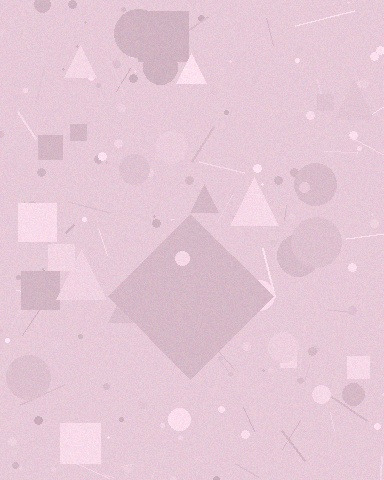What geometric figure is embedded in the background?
A diamond is embedded in the background.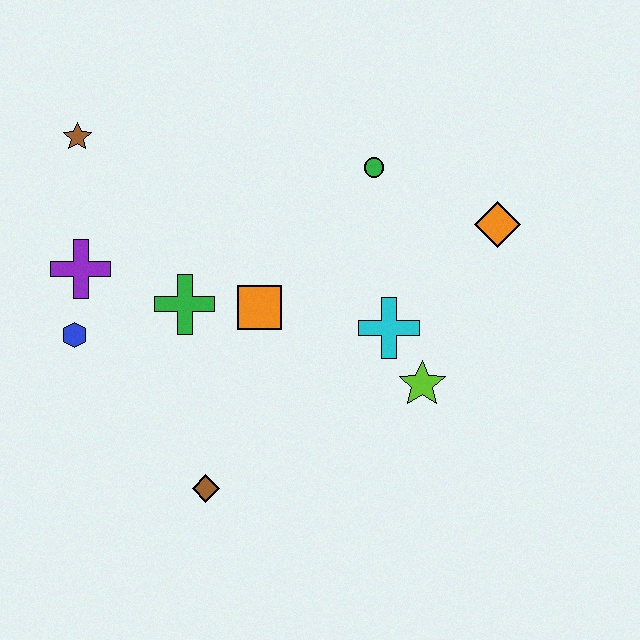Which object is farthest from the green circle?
The brown diamond is farthest from the green circle.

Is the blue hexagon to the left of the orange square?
Yes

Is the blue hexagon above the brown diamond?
Yes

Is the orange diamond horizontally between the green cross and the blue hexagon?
No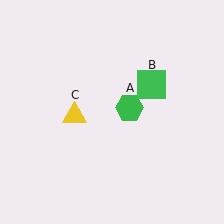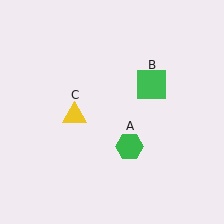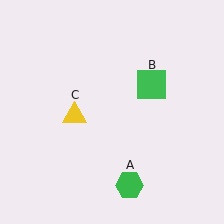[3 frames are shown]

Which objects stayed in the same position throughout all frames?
Green square (object B) and yellow triangle (object C) remained stationary.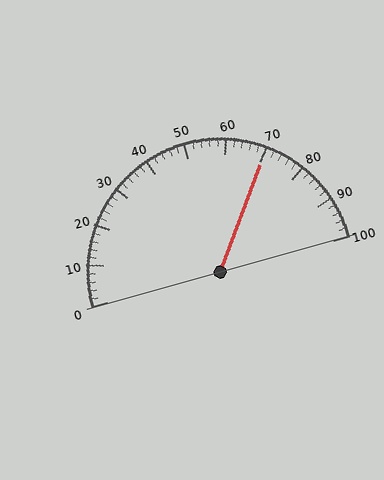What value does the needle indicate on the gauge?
The needle indicates approximately 70.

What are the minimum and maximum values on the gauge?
The gauge ranges from 0 to 100.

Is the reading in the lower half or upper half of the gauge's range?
The reading is in the upper half of the range (0 to 100).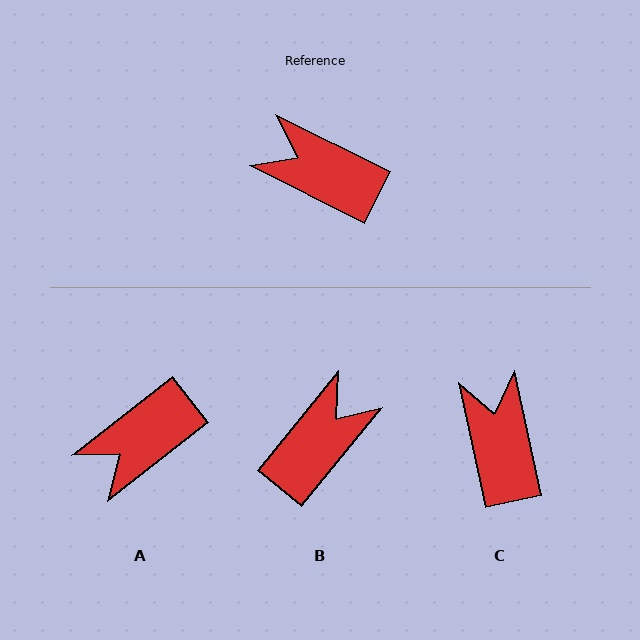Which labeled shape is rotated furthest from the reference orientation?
B, about 103 degrees away.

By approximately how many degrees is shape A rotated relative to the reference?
Approximately 65 degrees counter-clockwise.